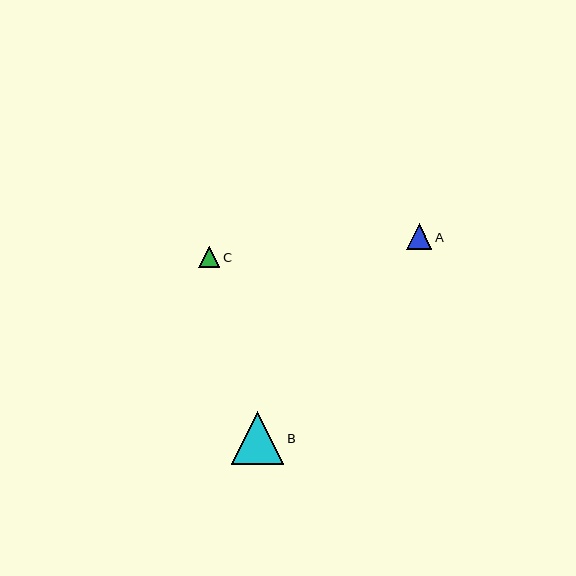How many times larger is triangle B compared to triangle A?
Triangle B is approximately 2.1 times the size of triangle A.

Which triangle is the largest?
Triangle B is the largest with a size of approximately 53 pixels.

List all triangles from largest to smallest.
From largest to smallest: B, A, C.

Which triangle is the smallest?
Triangle C is the smallest with a size of approximately 21 pixels.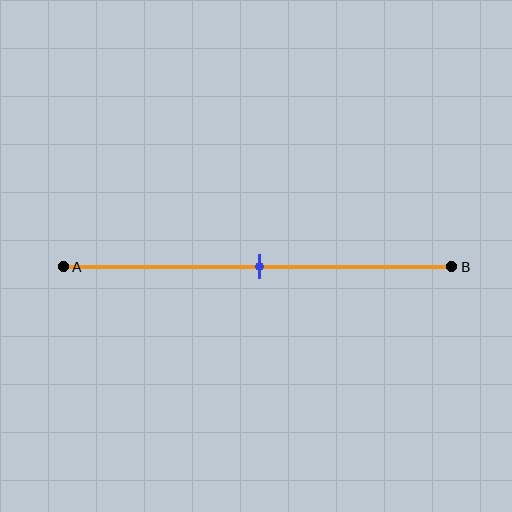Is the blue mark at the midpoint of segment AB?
Yes, the mark is approximately at the midpoint.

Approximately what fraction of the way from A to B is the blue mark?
The blue mark is approximately 50% of the way from A to B.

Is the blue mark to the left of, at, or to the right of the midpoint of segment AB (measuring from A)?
The blue mark is approximately at the midpoint of segment AB.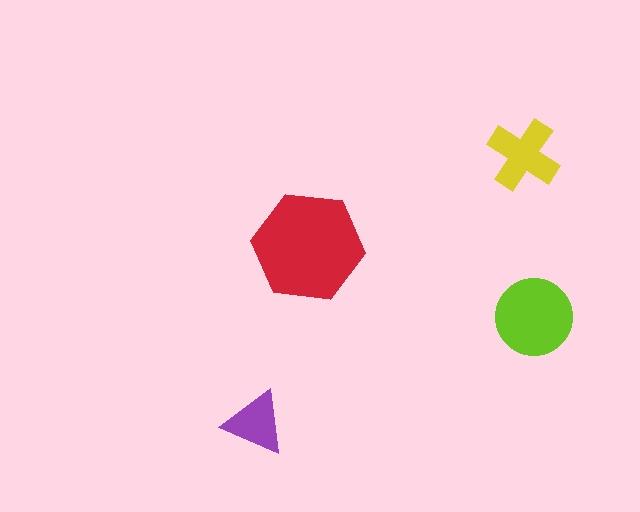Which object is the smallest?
The purple triangle.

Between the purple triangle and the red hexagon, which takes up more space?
The red hexagon.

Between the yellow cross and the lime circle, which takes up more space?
The lime circle.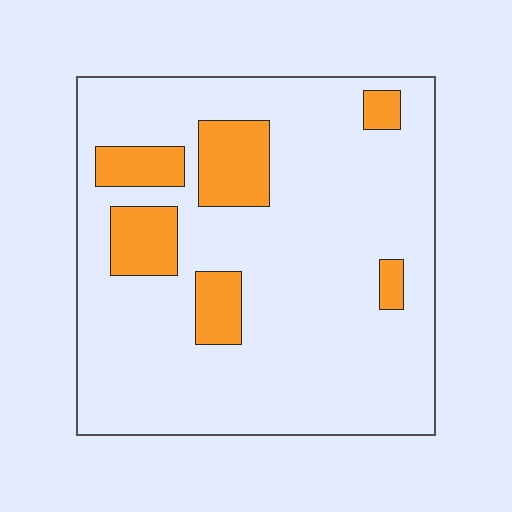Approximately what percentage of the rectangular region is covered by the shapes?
Approximately 15%.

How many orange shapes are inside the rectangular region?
6.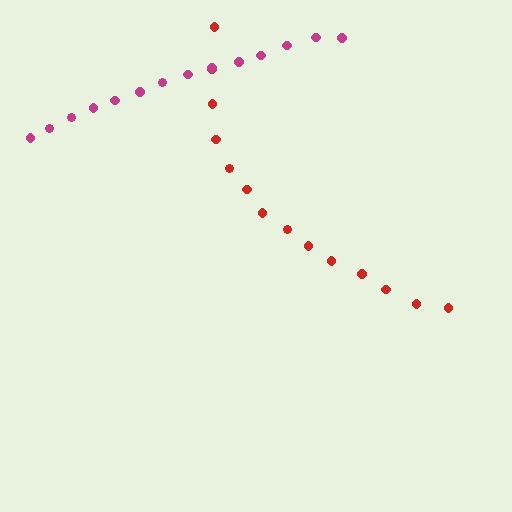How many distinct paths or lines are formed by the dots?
There are 2 distinct paths.